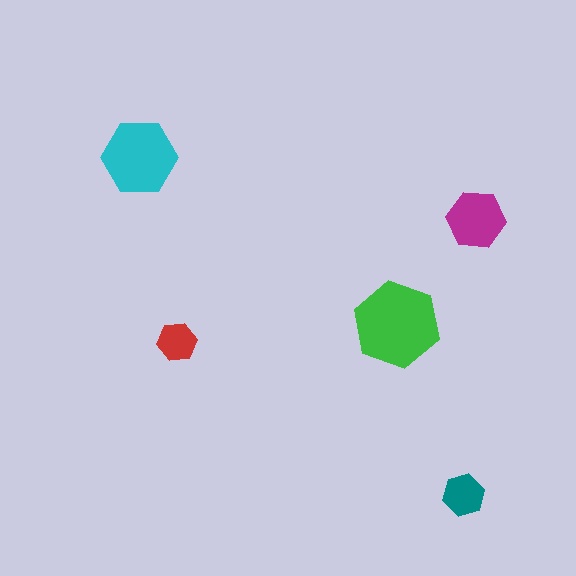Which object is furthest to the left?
The cyan hexagon is leftmost.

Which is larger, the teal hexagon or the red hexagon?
The teal one.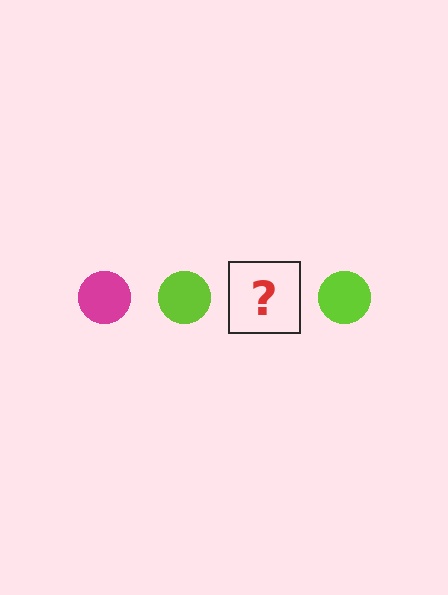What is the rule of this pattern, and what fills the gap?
The rule is that the pattern cycles through magenta, lime circles. The gap should be filled with a magenta circle.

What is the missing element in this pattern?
The missing element is a magenta circle.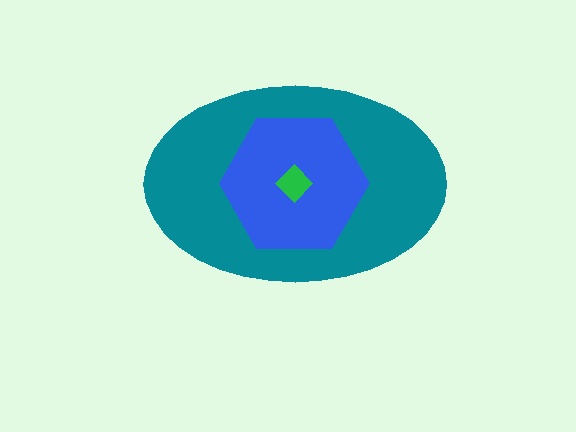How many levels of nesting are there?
3.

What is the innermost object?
The green diamond.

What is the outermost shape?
The teal ellipse.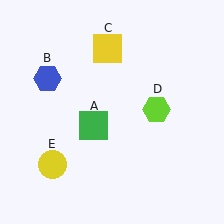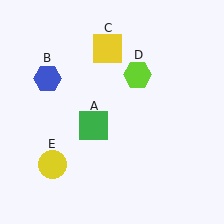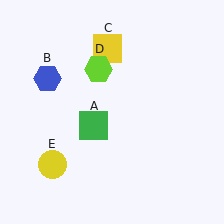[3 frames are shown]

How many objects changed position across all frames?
1 object changed position: lime hexagon (object D).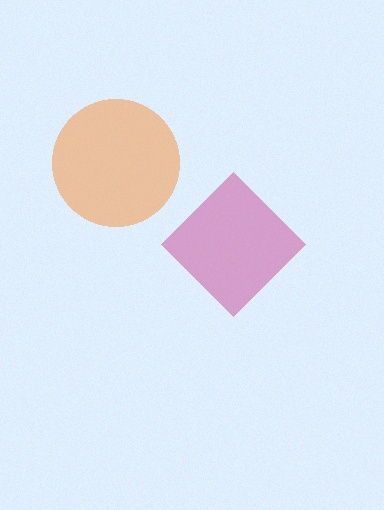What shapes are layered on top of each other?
The layered shapes are: a magenta diamond, an orange circle.